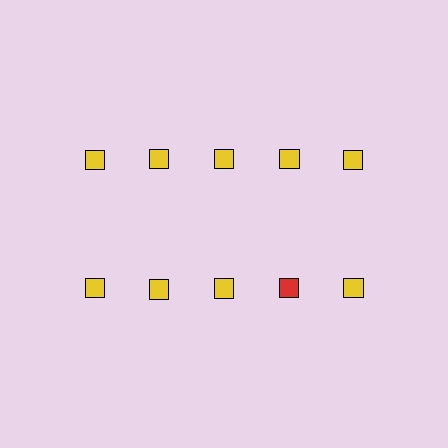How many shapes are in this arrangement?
There are 10 shapes arranged in a grid pattern.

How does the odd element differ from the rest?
It has a different color: red instead of yellow.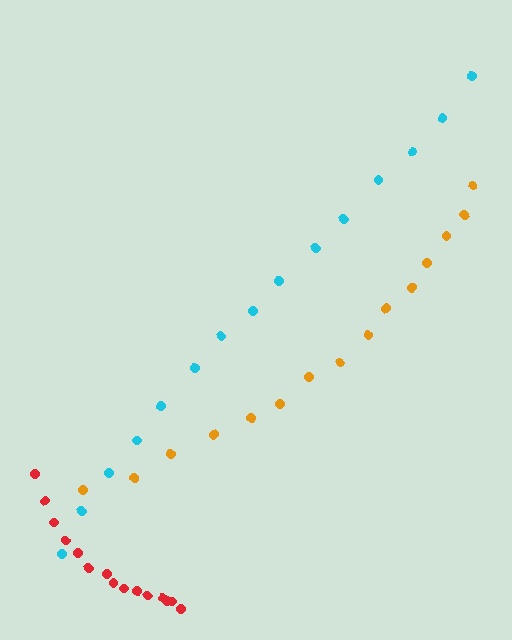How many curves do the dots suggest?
There are 3 distinct paths.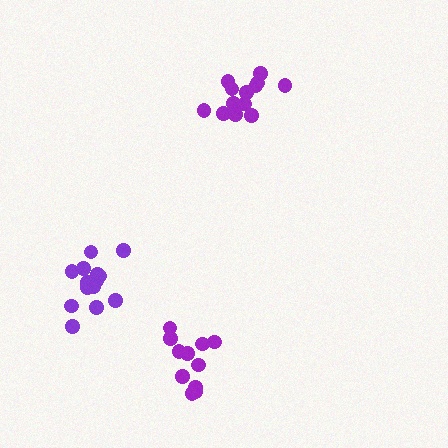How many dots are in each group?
Group 1: 16 dots, Group 2: 11 dots, Group 3: 13 dots (40 total).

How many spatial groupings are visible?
There are 3 spatial groupings.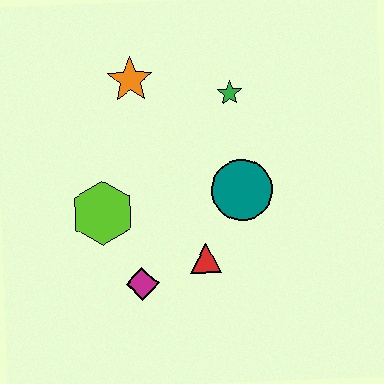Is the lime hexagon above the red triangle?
Yes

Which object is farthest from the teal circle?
The orange star is farthest from the teal circle.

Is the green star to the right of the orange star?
Yes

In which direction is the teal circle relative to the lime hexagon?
The teal circle is to the right of the lime hexagon.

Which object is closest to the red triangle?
The magenta diamond is closest to the red triangle.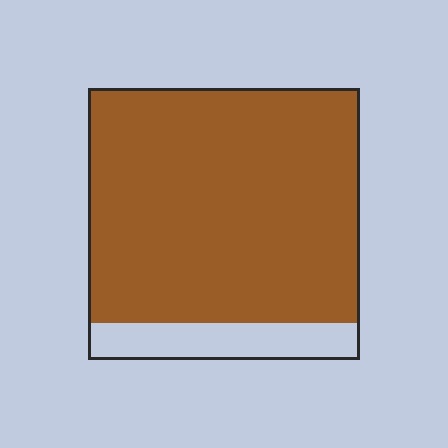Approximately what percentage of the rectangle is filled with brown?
Approximately 85%.